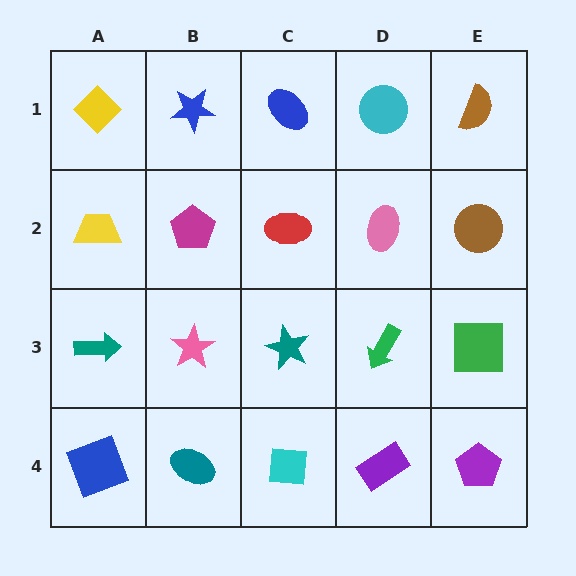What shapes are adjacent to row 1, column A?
A yellow trapezoid (row 2, column A), a blue star (row 1, column B).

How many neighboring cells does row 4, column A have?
2.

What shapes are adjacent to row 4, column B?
A pink star (row 3, column B), a blue square (row 4, column A), a cyan square (row 4, column C).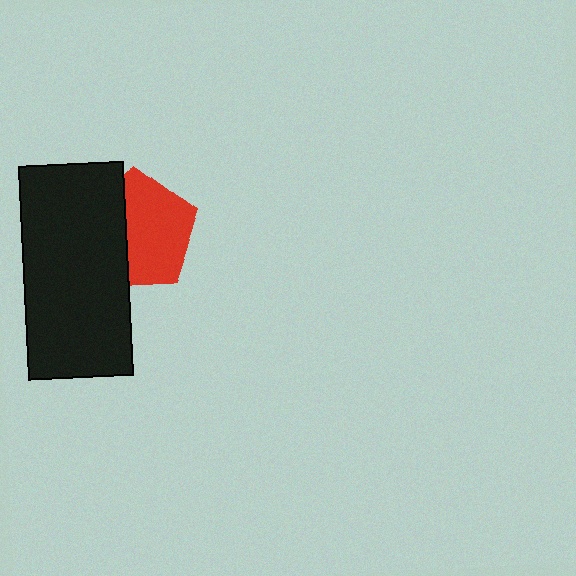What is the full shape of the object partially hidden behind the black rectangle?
The partially hidden object is a red pentagon.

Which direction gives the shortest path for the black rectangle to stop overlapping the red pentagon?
Moving left gives the shortest separation.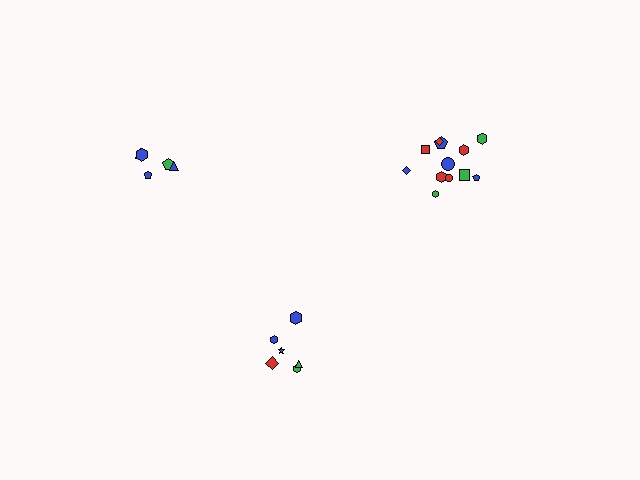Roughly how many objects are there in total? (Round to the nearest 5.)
Roughly 25 objects in total.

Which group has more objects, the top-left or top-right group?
The top-right group.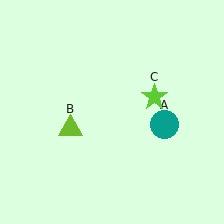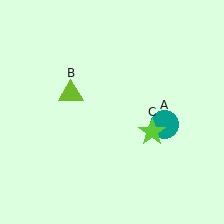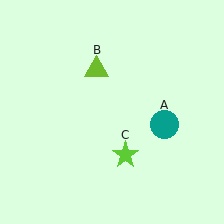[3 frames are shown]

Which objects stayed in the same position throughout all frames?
Teal circle (object A) remained stationary.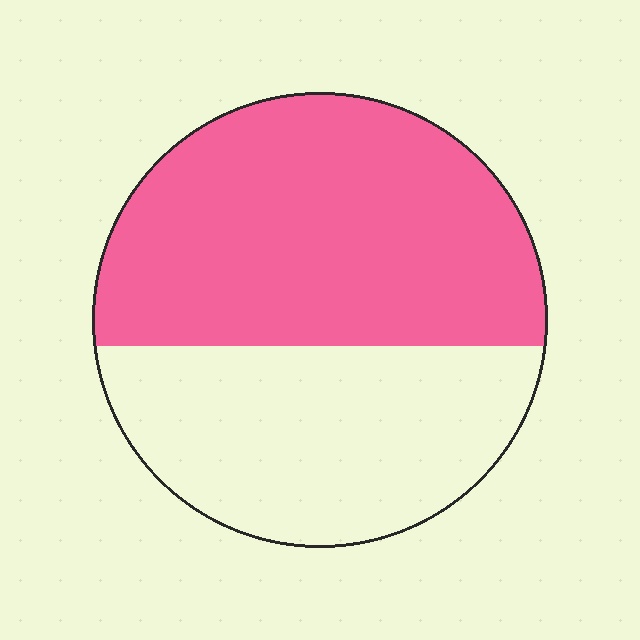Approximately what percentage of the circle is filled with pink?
Approximately 55%.